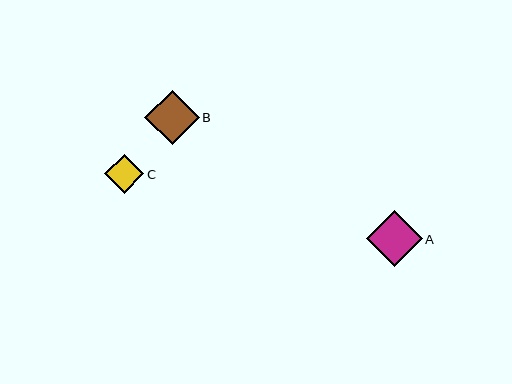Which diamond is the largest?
Diamond A is the largest with a size of approximately 56 pixels.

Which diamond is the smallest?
Diamond C is the smallest with a size of approximately 39 pixels.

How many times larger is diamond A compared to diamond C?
Diamond A is approximately 1.4 times the size of diamond C.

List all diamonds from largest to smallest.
From largest to smallest: A, B, C.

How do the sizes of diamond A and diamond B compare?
Diamond A and diamond B are approximately the same size.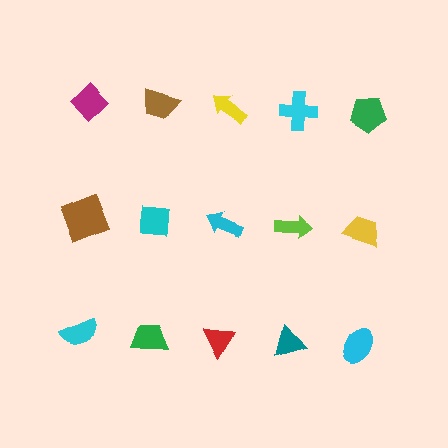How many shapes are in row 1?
5 shapes.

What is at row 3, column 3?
A red triangle.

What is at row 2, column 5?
A yellow trapezoid.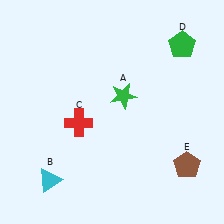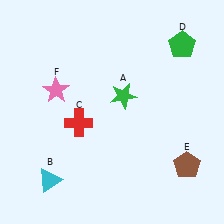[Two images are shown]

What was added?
A pink star (F) was added in Image 2.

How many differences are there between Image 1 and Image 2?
There is 1 difference between the two images.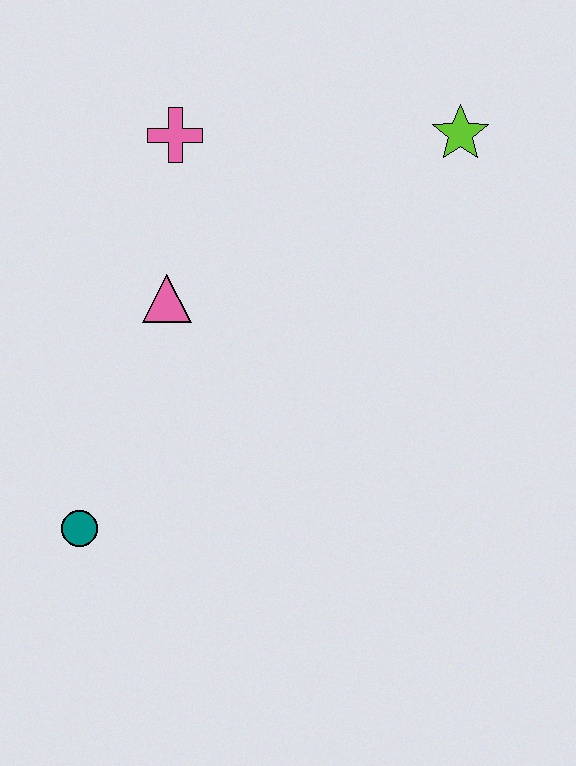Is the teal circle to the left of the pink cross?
Yes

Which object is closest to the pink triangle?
The pink cross is closest to the pink triangle.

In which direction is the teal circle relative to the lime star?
The teal circle is below the lime star.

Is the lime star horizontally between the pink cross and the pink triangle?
No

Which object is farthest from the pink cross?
The teal circle is farthest from the pink cross.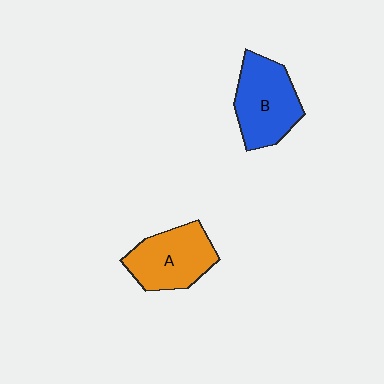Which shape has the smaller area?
Shape A (orange).